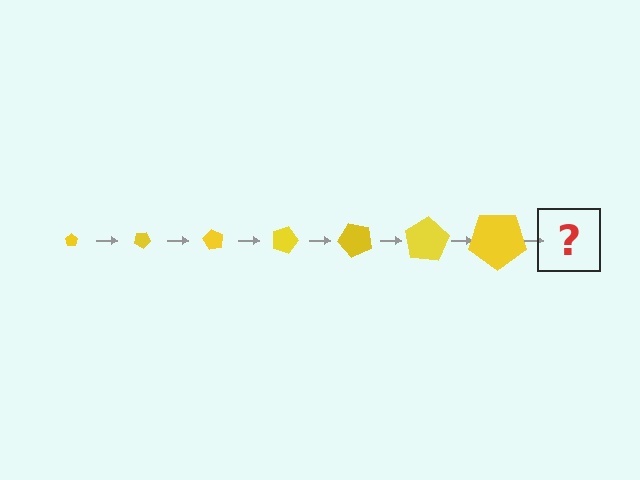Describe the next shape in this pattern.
It should be a pentagon, larger than the previous one and rotated 210 degrees from the start.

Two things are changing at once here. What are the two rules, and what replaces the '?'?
The two rules are that the pentagon grows larger each step and it rotates 30 degrees each step. The '?' should be a pentagon, larger than the previous one and rotated 210 degrees from the start.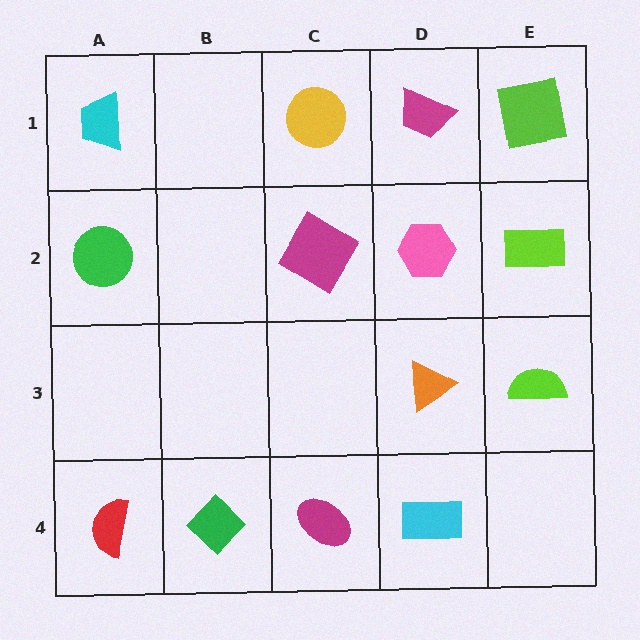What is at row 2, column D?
A pink hexagon.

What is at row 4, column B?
A green diamond.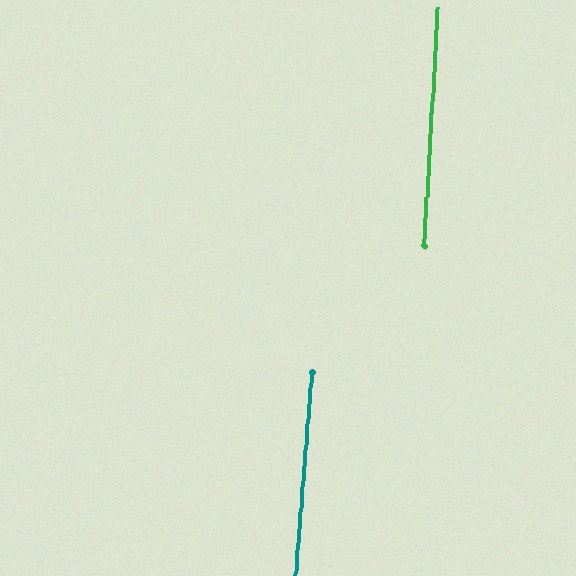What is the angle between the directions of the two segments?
Approximately 1 degree.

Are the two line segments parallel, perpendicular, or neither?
Parallel — their directions differ by only 1.3°.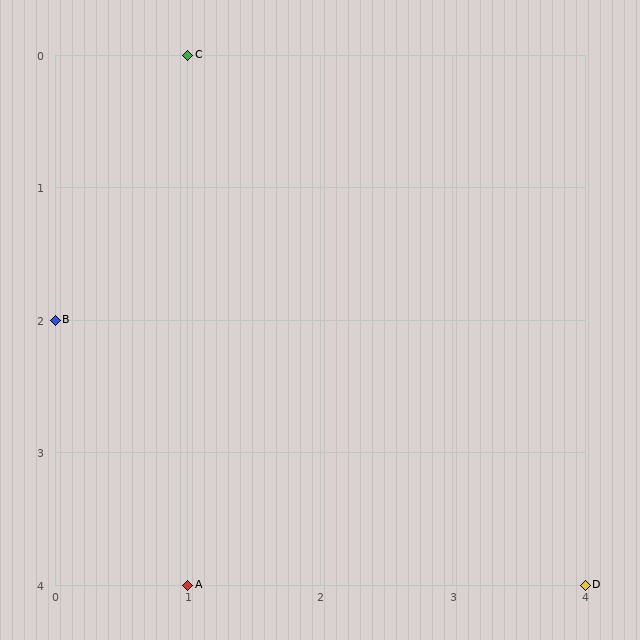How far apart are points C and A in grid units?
Points C and A are 4 rows apart.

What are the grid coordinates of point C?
Point C is at grid coordinates (1, 0).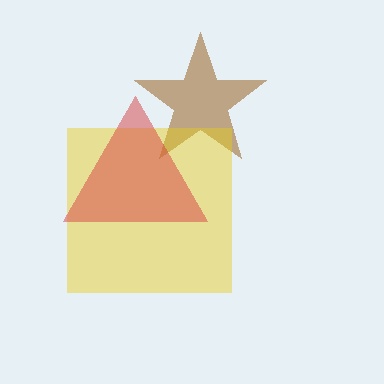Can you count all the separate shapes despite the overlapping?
Yes, there are 3 separate shapes.